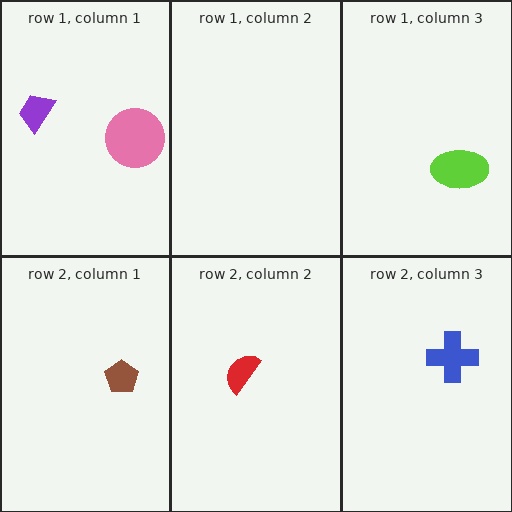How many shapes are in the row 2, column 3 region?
1.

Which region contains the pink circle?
The row 1, column 1 region.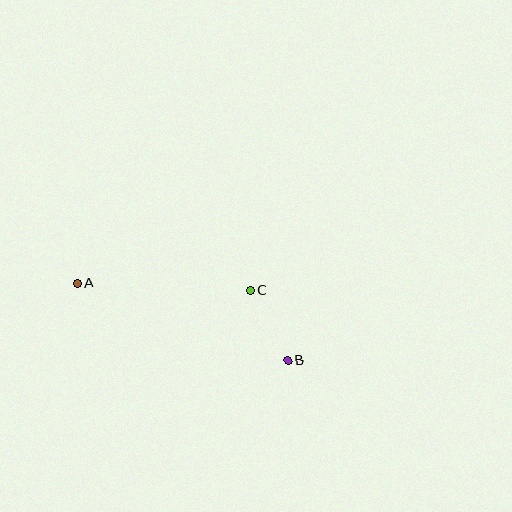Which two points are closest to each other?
Points B and C are closest to each other.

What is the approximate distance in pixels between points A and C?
The distance between A and C is approximately 173 pixels.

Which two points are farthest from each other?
Points A and B are farthest from each other.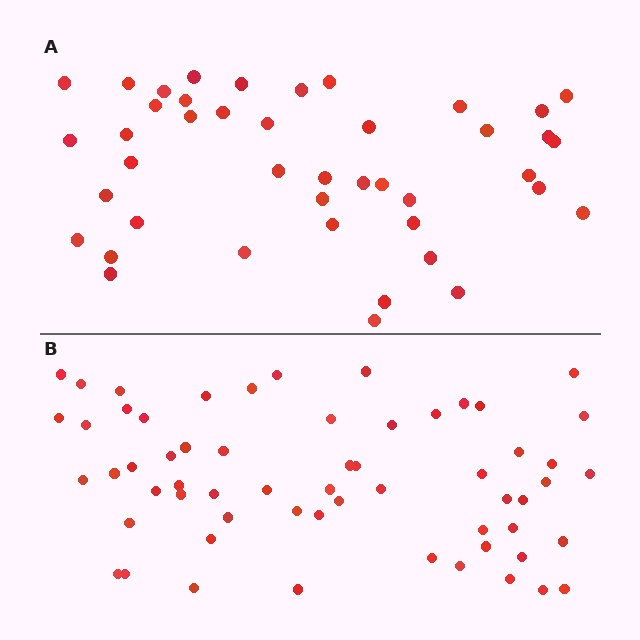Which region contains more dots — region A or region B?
Region B (the bottom region) has more dots.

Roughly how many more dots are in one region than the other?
Region B has approximately 15 more dots than region A.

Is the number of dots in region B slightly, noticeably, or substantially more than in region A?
Region B has noticeably more, but not dramatically so. The ratio is roughly 1.4 to 1.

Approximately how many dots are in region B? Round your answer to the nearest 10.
About 60 dots.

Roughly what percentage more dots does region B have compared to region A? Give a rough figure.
About 40% more.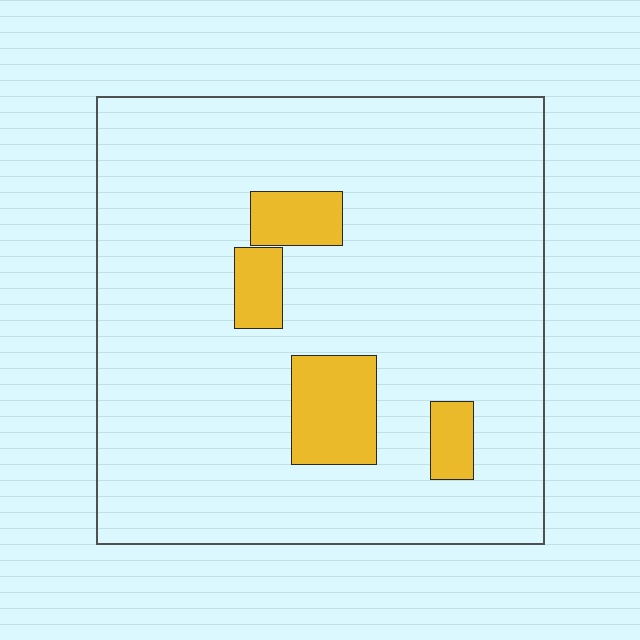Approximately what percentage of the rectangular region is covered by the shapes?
Approximately 10%.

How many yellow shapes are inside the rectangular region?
4.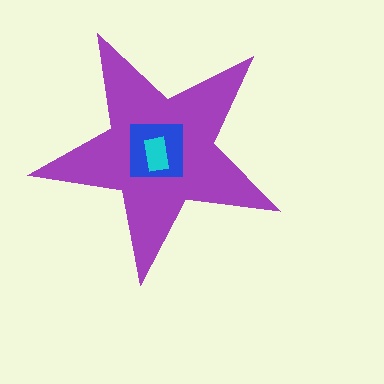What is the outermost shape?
The purple star.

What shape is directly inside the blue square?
The cyan rectangle.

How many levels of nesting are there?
3.